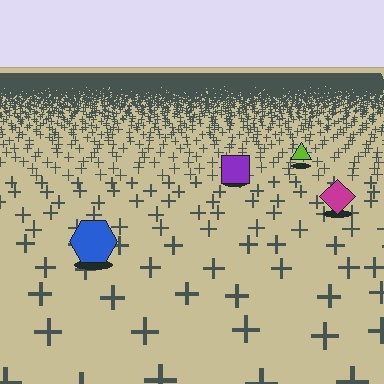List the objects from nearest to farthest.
From nearest to farthest: the blue hexagon, the magenta diamond, the purple square, the lime triangle.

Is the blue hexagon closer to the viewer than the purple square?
Yes. The blue hexagon is closer — you can tell from the texture gradient: the ground texture is coarser near it.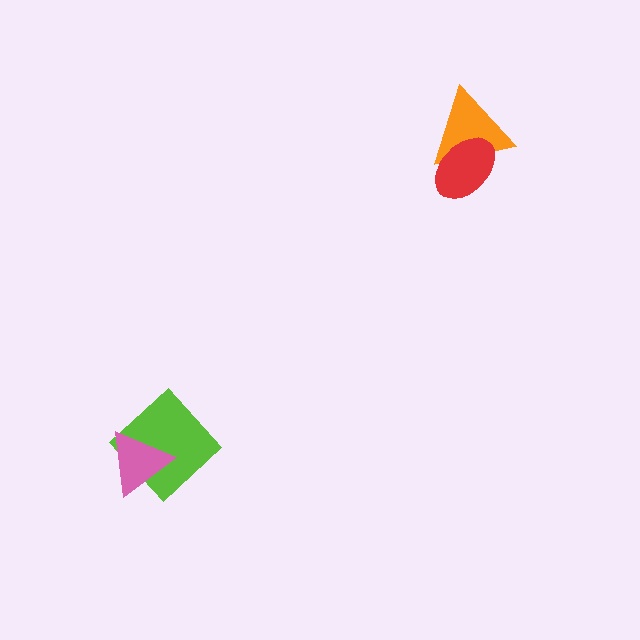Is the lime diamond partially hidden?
Yes, it is partially covered by another shape.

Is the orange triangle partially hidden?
Yes, it is partially covered by another shape.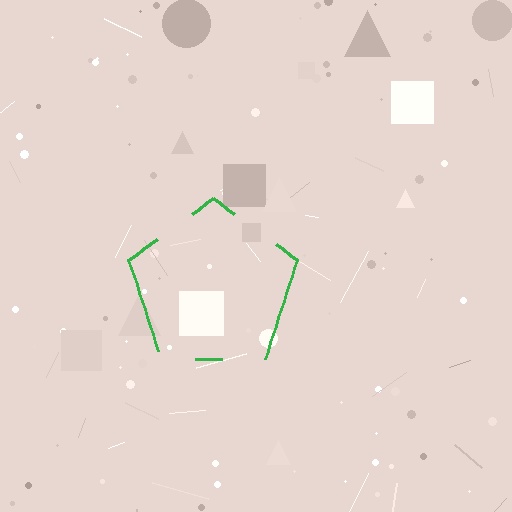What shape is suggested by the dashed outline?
The dashed outline suggests a pentagon.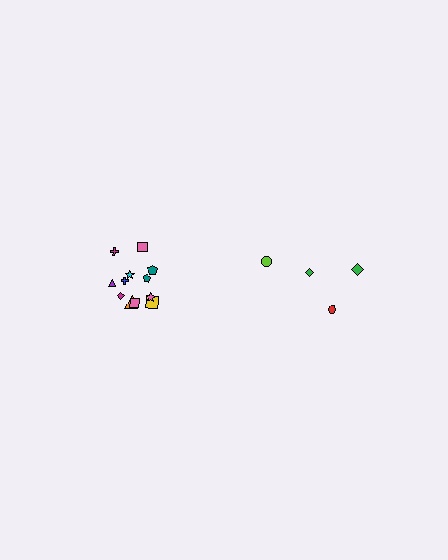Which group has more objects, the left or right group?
The left group.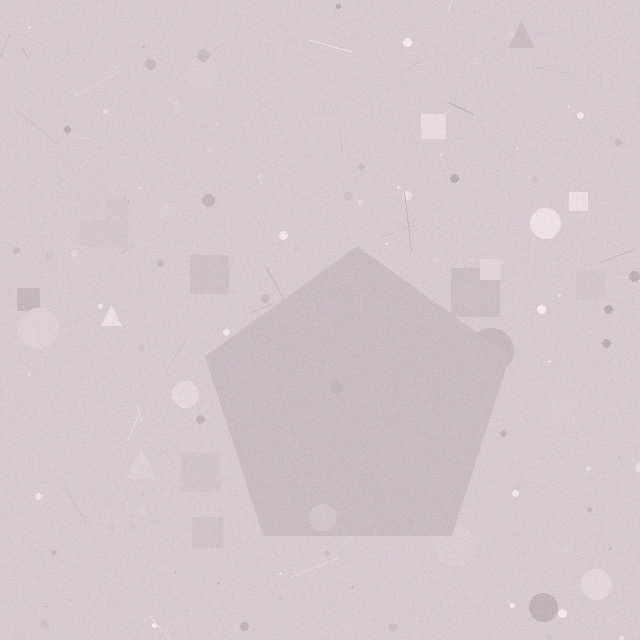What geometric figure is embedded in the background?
A pentagon is embedded in the background.